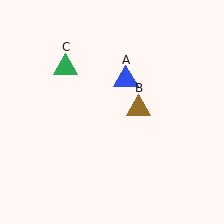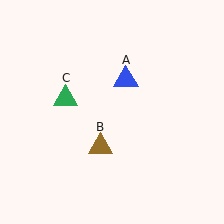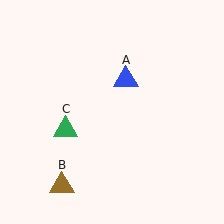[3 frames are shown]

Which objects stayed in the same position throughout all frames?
Blue triangle (object A) remained stationary.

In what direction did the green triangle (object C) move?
The green triangle (object C) moved down.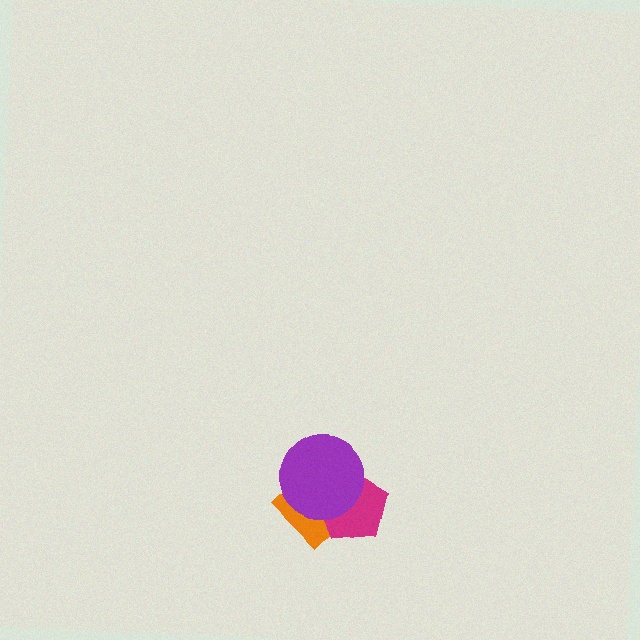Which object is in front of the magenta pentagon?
The purple circle is in front of the magenta pentagon.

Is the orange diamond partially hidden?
Yes, it is partially covered by another shape.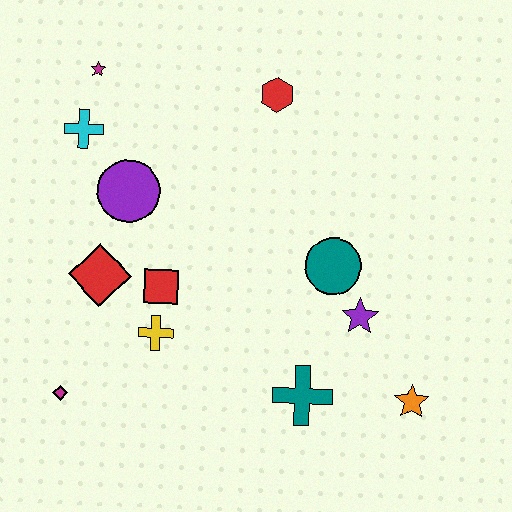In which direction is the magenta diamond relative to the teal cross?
The magenta diamond is to the left of the teal cross.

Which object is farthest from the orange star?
The magenta star is farthest from the orange star.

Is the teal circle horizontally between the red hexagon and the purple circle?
No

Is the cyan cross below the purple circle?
No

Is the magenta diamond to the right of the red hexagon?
No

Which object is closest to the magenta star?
The cyan cross is closest to the magenta star.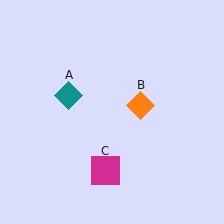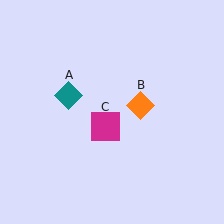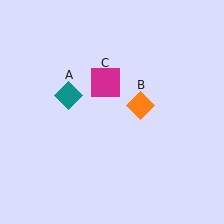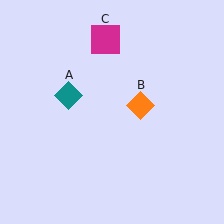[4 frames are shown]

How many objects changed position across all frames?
1 object changed position: magenta square (object C).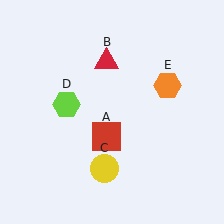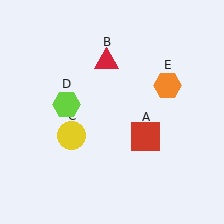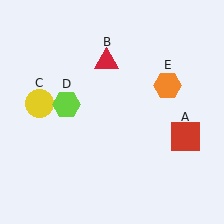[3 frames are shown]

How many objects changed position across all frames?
2 objects changed position: red square (object A), yellow circle (object C).